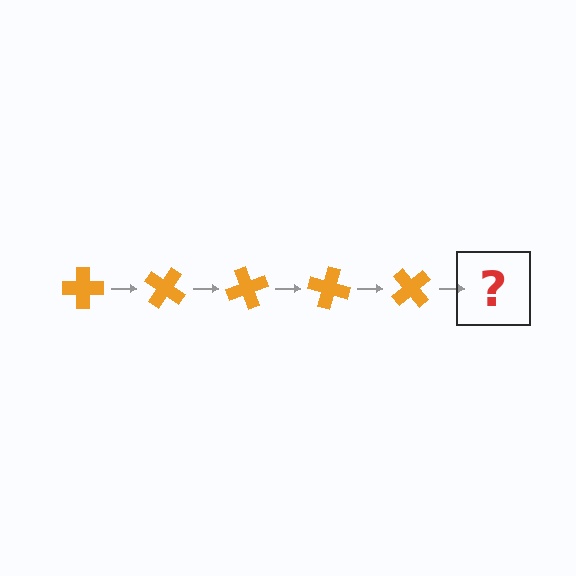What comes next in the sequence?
The next element should be an orange cross rotated 175 degrees.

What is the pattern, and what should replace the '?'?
The pattern is that the cross rotates 35 degrees each step. The '?' should be an orange cross rotated 175 degrees.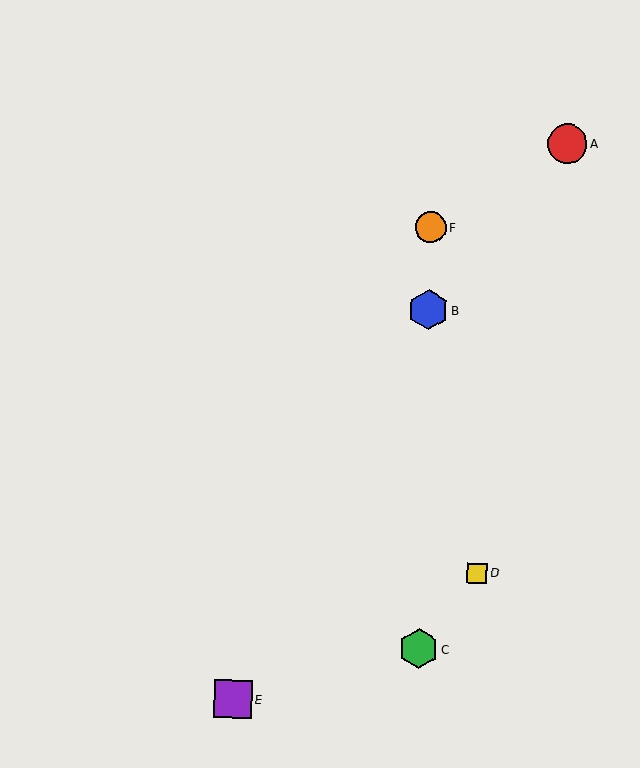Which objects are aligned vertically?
Objects B, C, F are aligned vertically.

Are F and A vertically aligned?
No, F is at x≈431 and A is at x≈567.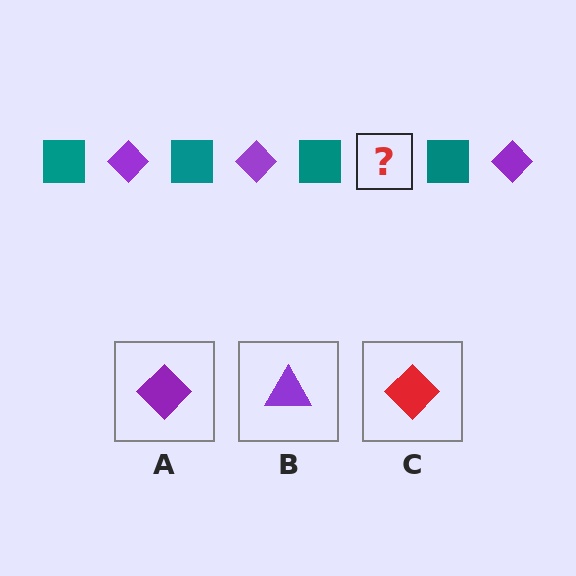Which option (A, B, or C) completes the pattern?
A.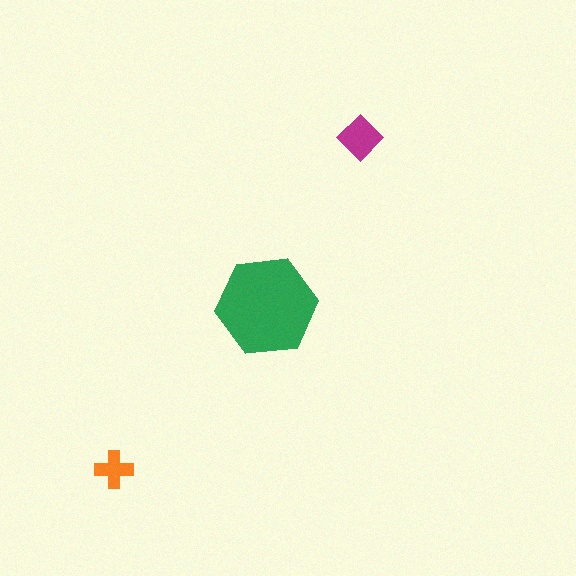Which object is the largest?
The green hexagon.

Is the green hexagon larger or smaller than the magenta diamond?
Larger.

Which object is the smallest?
The orange cross.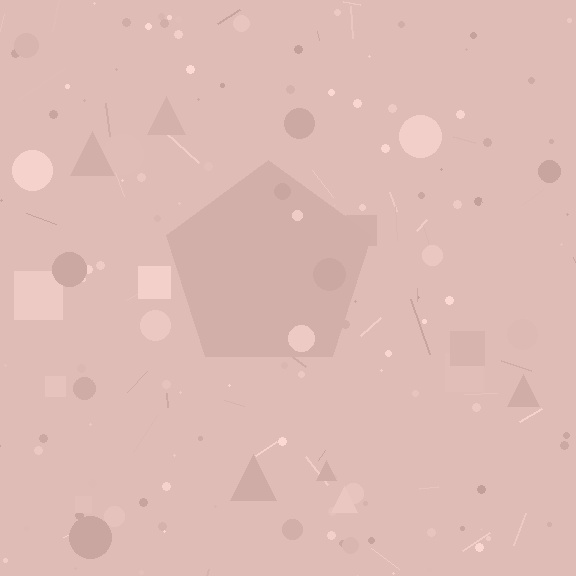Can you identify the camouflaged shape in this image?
The camouflaged shape is a pentagon.